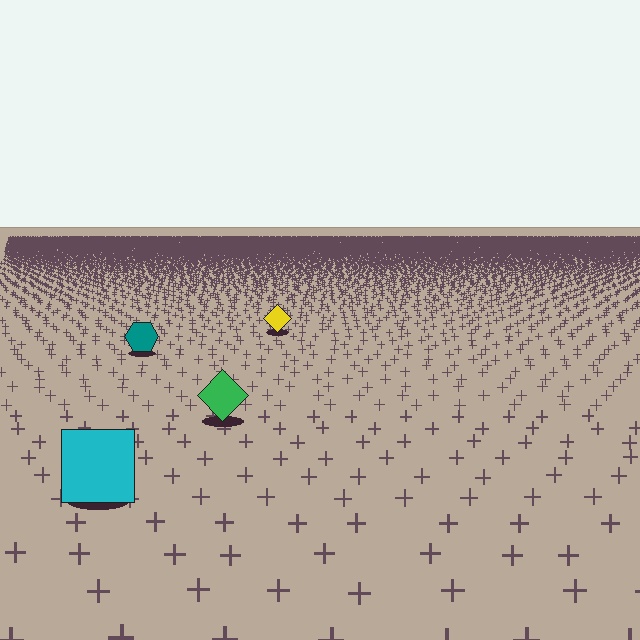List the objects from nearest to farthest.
From nearest to farthest: the cyan square, the green diamond, the teal hexagon, the yellow diamond.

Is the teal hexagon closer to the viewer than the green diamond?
No. The green diamond is closer — you can tell from the texture gradient: the ground texture is coarser near it.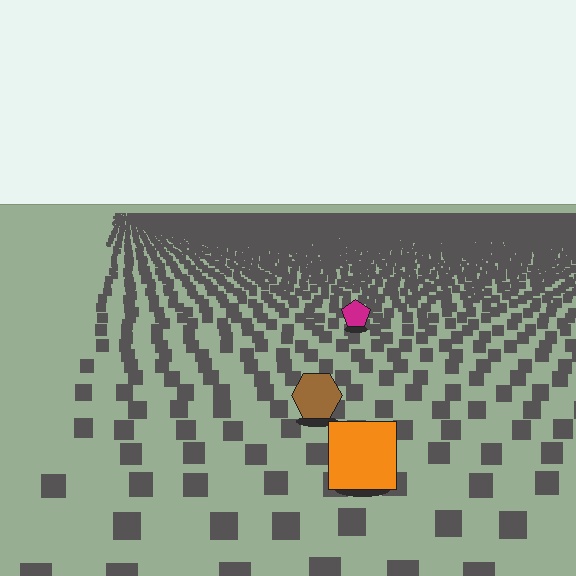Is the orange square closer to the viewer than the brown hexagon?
Yes. The orange square is closer — you can tell from the texture gradient: the ground texture is coarser near it.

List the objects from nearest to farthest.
From nearest to farthest: the orange square, the brown hexagon, the magenta pentagon.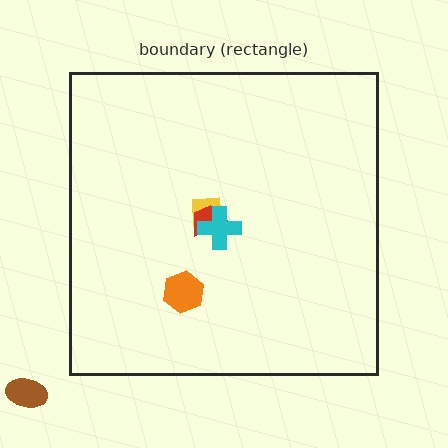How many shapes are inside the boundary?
4 inside, 1 outside.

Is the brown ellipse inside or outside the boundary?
Outside.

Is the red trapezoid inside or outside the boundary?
Inside.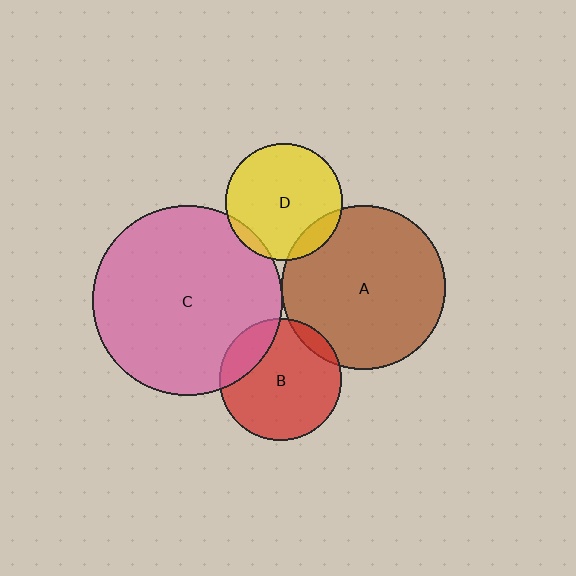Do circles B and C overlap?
Yes.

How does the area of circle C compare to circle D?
Approximately 2.6 times.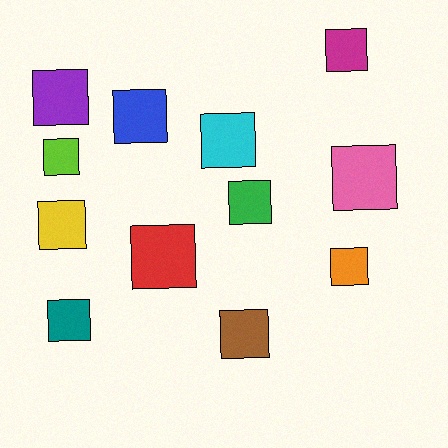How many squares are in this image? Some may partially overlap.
There are 12 squares.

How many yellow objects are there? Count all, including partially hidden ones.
There is 1 yellow object.